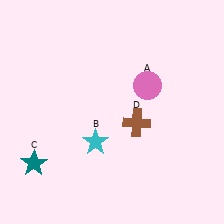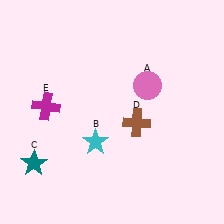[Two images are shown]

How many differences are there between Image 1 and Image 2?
There is 1 difference between the two images.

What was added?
A magenta cross (E) was added in Image 2.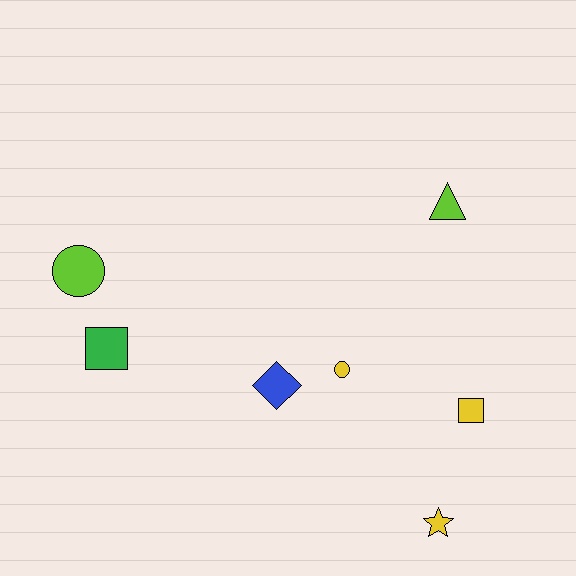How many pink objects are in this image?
There are no pink objects.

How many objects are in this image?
There are 7 objects.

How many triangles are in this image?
There is 1 triangle.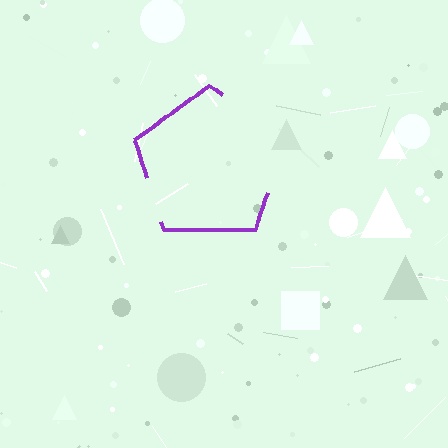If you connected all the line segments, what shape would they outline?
They would outline a pentagon.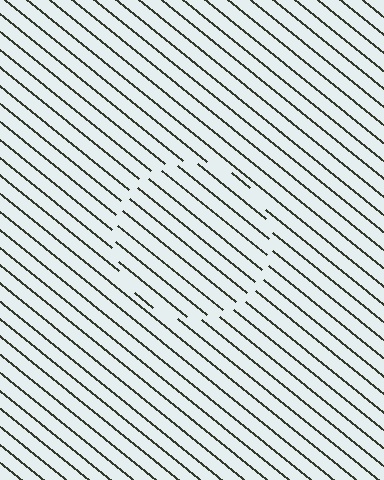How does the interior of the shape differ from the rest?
The interior of the shape contains the same grating, shifted by half a period — the contour is defined by the phase discontinuity where line-ends from the inner and outer gratings abut.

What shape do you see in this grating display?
An illusory circle. The interior of the shape contains the same grating, shifted by half a period — the contour is defined by the phase discontinuity where line-ends from the inner and outer gratings abut.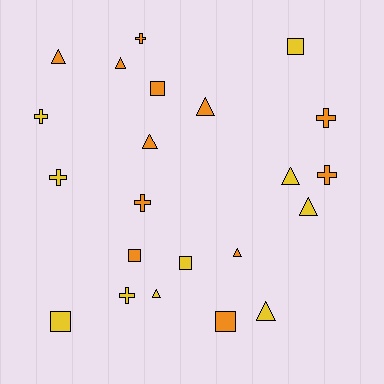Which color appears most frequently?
Orange, with 12 objects.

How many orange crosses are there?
There are 4 orange crosses.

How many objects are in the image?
There are 22 objects.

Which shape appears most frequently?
Triangle, with 9 objects.